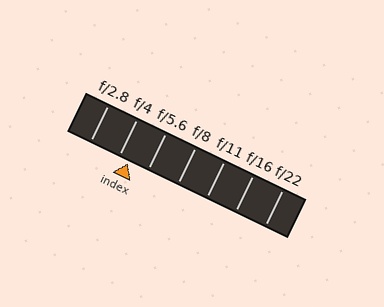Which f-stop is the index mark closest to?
The index mark is closest to f/4.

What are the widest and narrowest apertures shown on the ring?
The widest aperture shown is f/2.8 and the narrowest is f/22.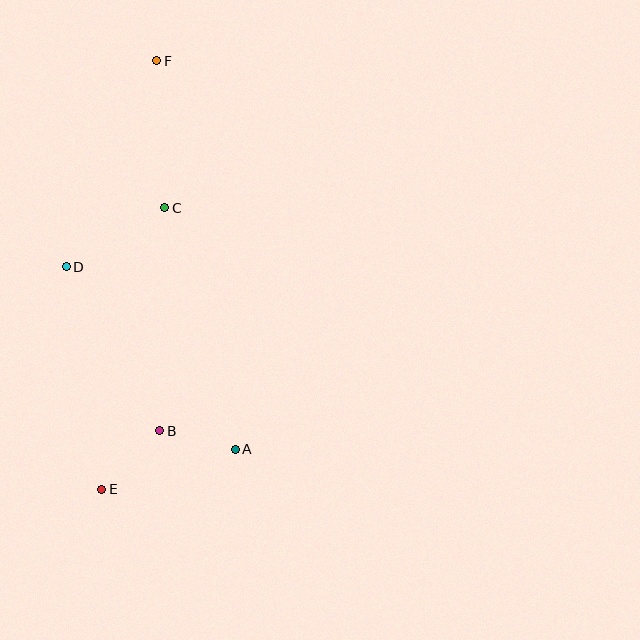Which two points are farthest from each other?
Points E and F are farthest from each other.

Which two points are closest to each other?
Points A and B are closest to each other.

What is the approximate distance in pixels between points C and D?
The distance between C and D is approximately 115 pixels.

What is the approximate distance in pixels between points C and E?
The distance between C and E is approximately 288 pixels.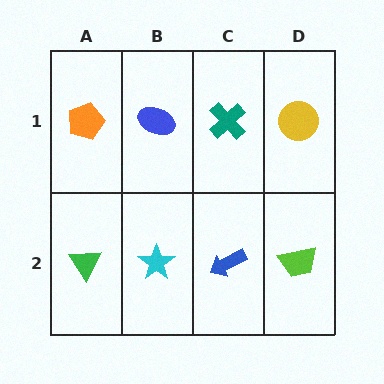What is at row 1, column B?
A blue ellipse.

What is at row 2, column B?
A cyan star.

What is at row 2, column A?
A green triangle.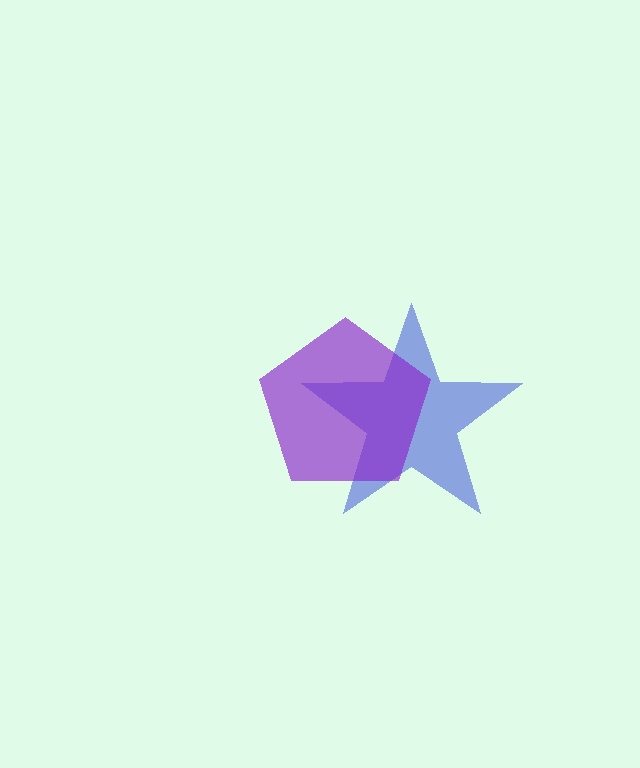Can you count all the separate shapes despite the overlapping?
Yes, there are 2 separate shapes.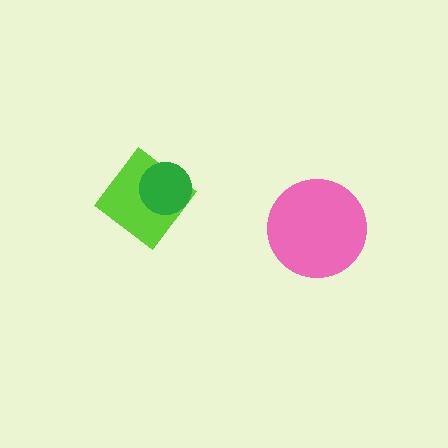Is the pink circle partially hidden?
No, no other shape covers it.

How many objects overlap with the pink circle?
0 objects overlap with the pink circle.